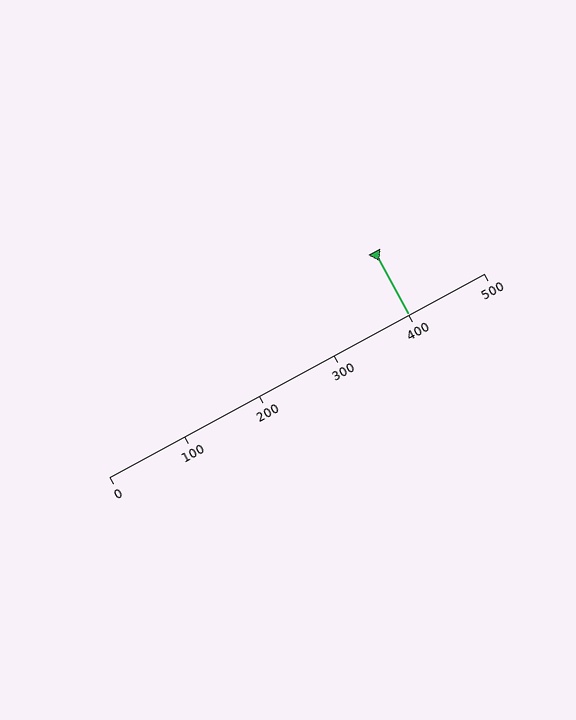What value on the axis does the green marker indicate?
The marker indicates approximately 400.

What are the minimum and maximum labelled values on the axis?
The axis runs from 0 to 500.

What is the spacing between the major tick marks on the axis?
The major ticks are spaced 100 apart.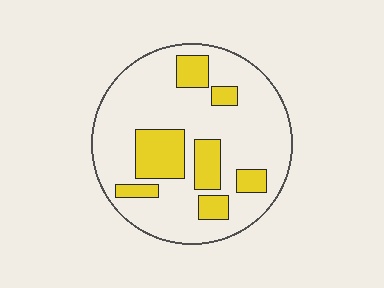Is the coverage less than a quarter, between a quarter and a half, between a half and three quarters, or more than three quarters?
Less than a quarter.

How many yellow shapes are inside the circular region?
7.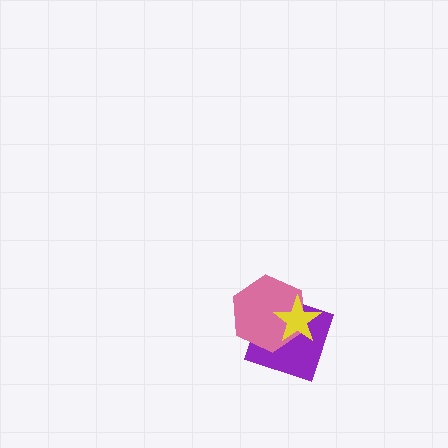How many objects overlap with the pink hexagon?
2 objects overlap with the pink hexagon.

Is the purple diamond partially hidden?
Yes, it is partially covered by another shape.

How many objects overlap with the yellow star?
2 objects overlap with the yellow star.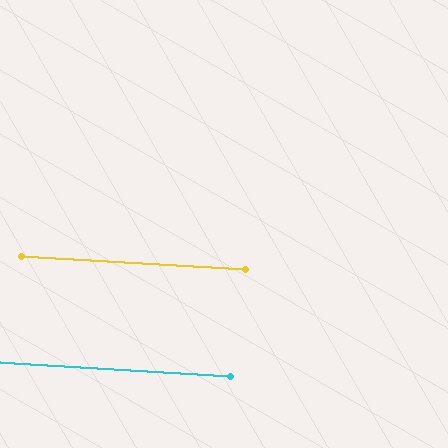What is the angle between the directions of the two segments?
Approximately 0 degrees.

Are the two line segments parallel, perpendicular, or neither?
Parallel — their directions differ by only 0.1°.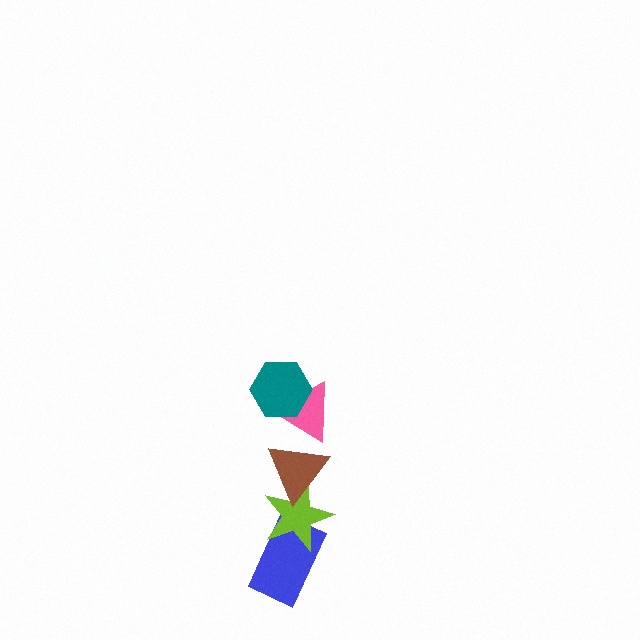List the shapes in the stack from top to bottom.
From top to bottom: the teal hexagon, the pink triangle, the brown triangle, the lime star, the blue rectangle.